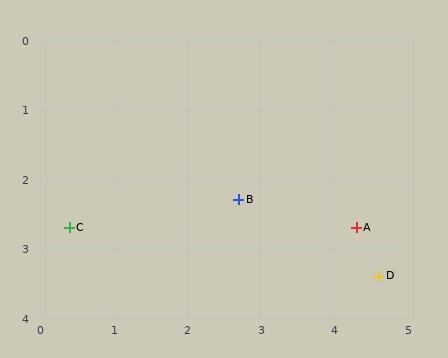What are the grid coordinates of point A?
Point A is at approximately (4.3, 2.7).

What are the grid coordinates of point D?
Point D is at approximately (4.6, 3.4).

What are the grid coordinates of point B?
Point B is at approximately (2.7, 2.3).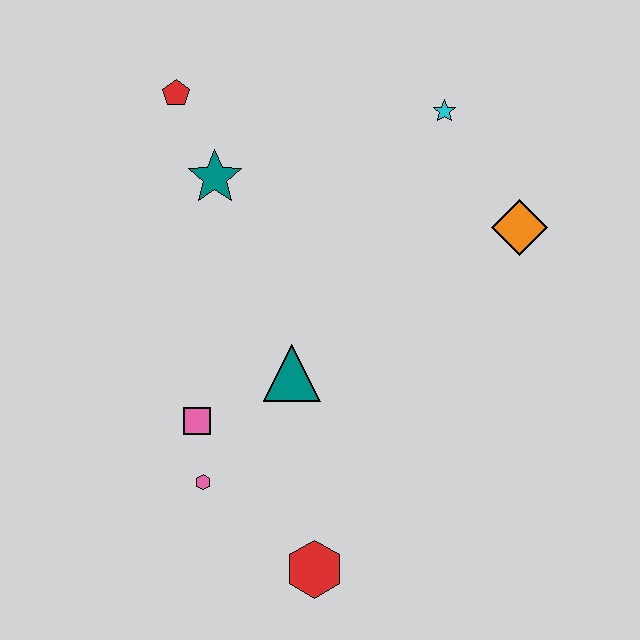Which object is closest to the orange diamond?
The cyan star is closest to the orange diamond.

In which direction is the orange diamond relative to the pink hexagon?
The orange diamond is to the right of the pink hexagon.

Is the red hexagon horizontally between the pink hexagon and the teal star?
No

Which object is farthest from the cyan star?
The red hexagon is farthest from the cyan star.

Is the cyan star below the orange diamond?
No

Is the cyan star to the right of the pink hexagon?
Yes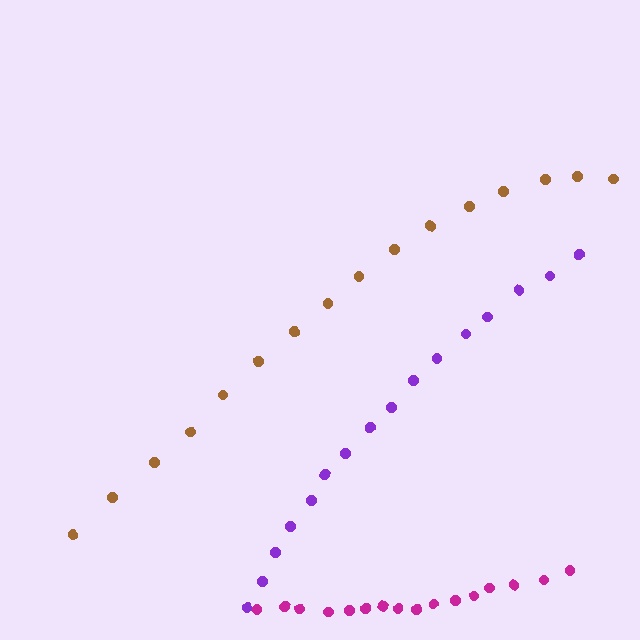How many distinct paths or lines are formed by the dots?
There are 3 distinct paths.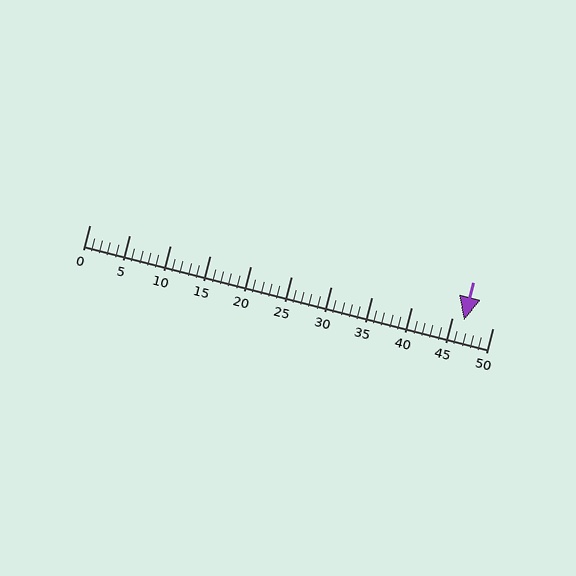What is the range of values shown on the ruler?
The ruler shows values from 0 to 50.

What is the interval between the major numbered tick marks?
The major tick marks are spaced 5 units apart.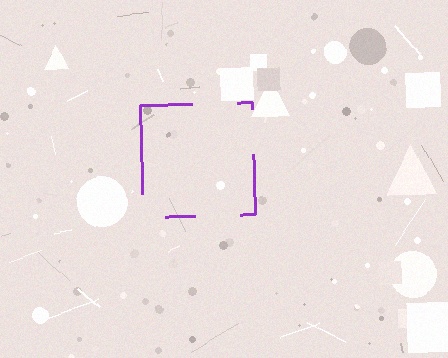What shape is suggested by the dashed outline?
The dashed outline suggests a square.